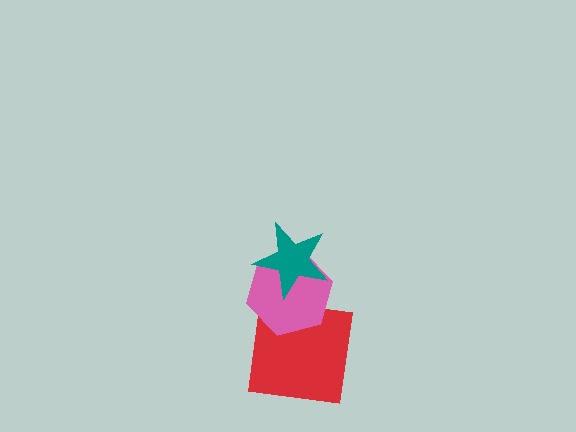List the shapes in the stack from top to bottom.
From top to bottom: the teal star, the pink hexagon, the red square.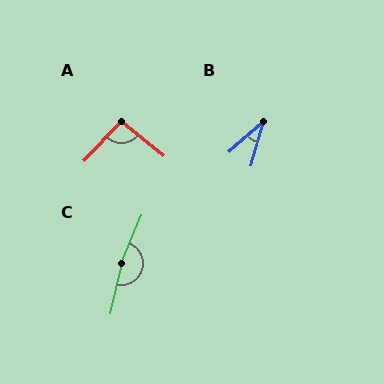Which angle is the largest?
C, at approximately 170 degrees.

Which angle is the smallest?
B, at approximately 33 degrees.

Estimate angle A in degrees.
Approximately 94 degrees.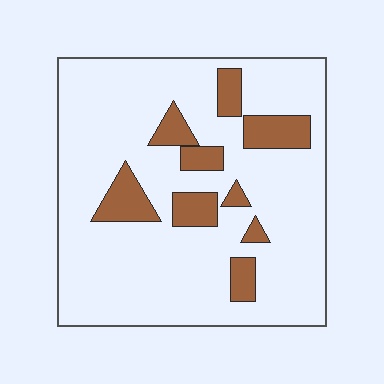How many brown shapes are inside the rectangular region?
9.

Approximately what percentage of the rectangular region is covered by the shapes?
Approximately 15%.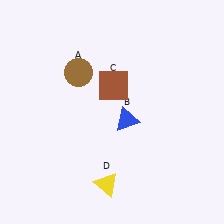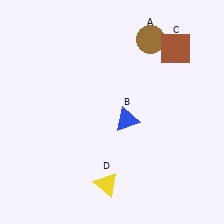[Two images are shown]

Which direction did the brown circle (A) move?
The brown circle (A) moved right.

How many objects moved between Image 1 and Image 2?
2 objects moved between the two images.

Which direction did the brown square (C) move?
The brown square (C) moved right.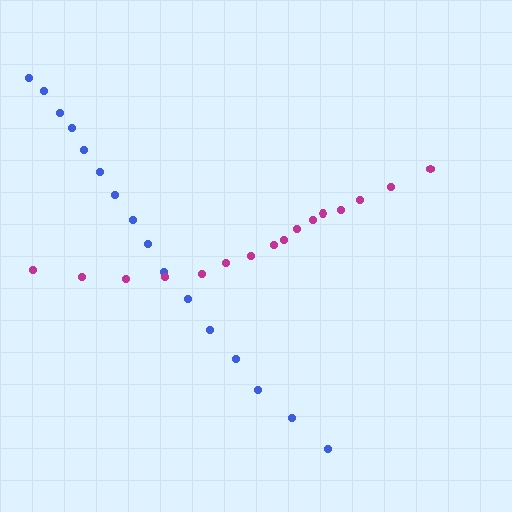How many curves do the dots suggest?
There are 2 distinct paths.